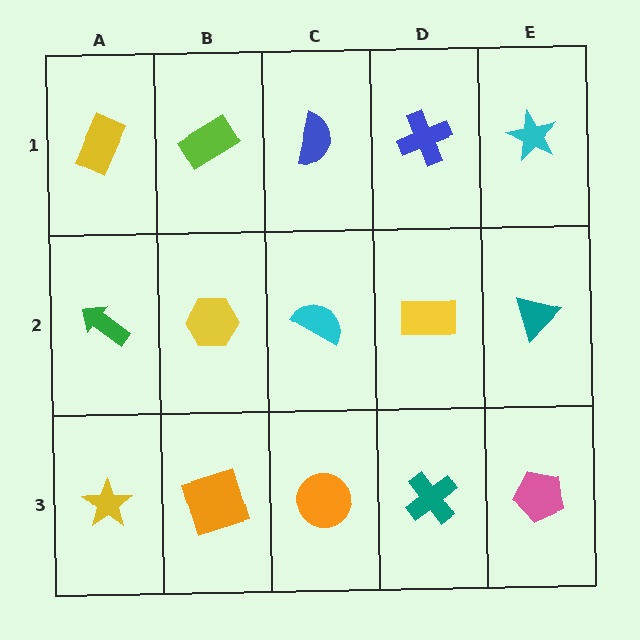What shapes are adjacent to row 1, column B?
A yellow hexagon (row 2, column B), a yellow rectangle (row 1, column A), a blue semicircle (row 1, column C).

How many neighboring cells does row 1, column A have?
2.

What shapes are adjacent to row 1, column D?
A yellow rectangle (row 2, column D), a blue semicircle (row 1, column C), a cyan star (row 1, column E).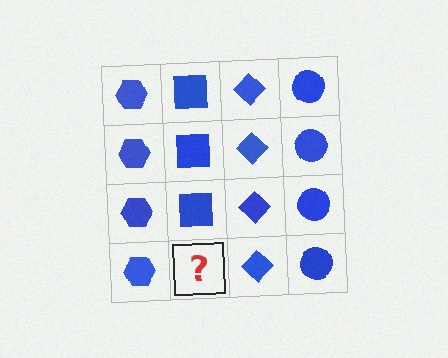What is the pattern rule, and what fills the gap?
The rule is that each column has a consistent shape. The gap should be filled with a blue square.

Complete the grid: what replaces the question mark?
The question mark should be replaced with a blue square.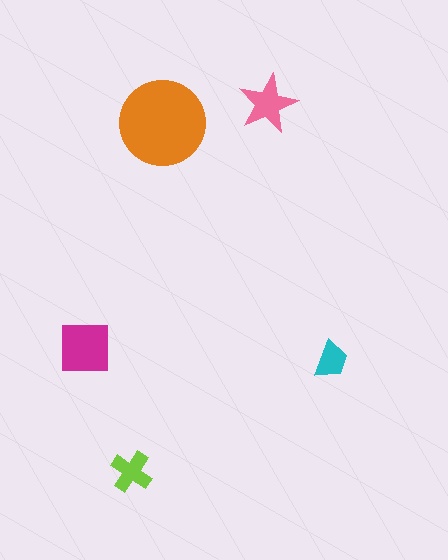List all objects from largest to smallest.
The orange circle, the magenta square, the pink star, the lime cross, the cyan trapezoid.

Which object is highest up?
The pink star is topmost.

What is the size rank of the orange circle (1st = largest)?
1st.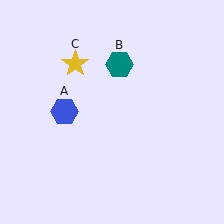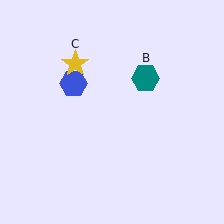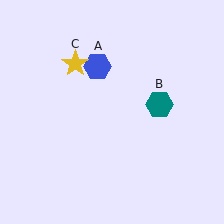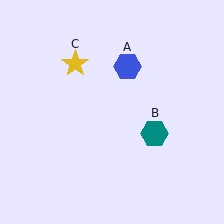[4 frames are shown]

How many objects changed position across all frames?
2 objects changed position: blue hexagon (object A), teal hexagon (object B).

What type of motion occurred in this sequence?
The blue hexagon (object A), teal hexagon (object B) rotated clockwise around the center of the scene.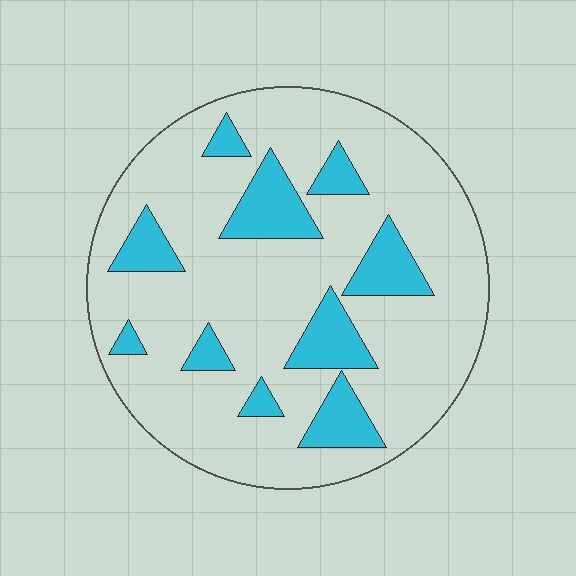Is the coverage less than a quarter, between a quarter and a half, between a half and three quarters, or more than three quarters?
Less than a quarter.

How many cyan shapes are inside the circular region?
10.